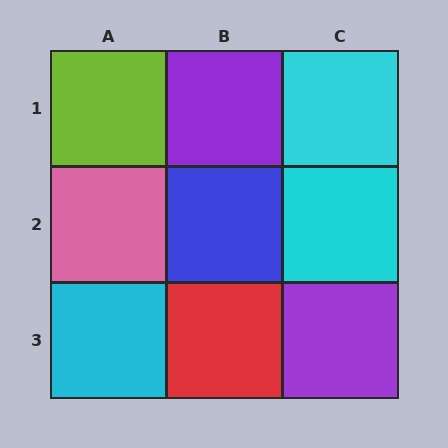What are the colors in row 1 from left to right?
Lime, purple, cyan.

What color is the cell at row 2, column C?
Cyan.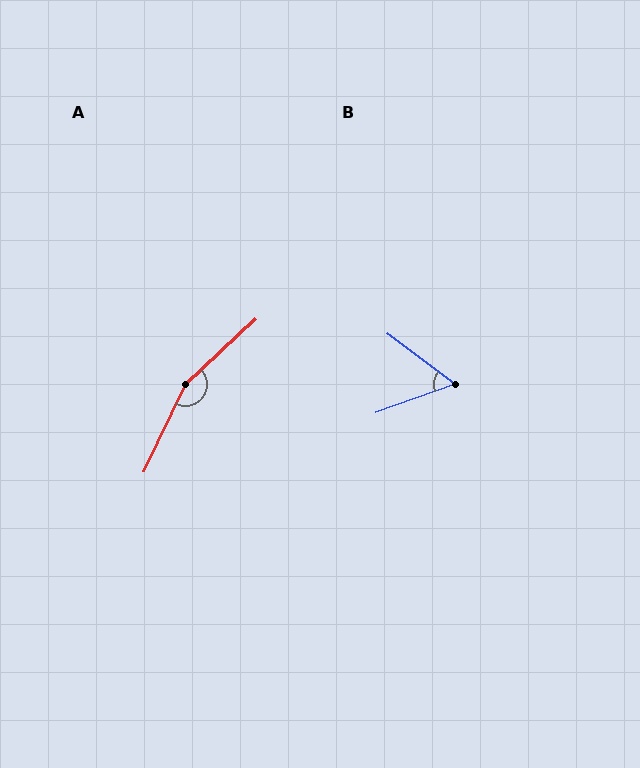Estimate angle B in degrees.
Approximately 57 degrees.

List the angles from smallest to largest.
B (57°), A (158°).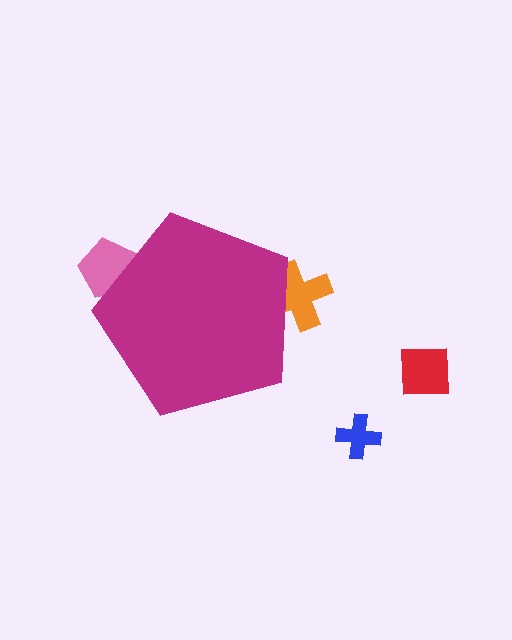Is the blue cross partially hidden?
No, the blue cross is fully visible.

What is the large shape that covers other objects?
A magenta pentagon.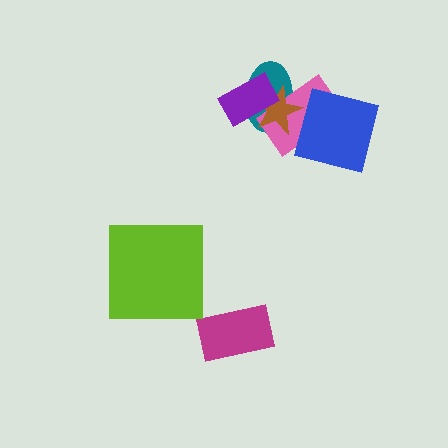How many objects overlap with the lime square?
0 objects overlap with the lime square.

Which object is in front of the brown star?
The purple rectangle is in front of the brown star.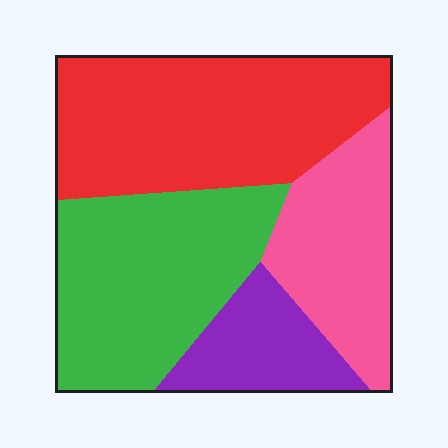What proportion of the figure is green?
Green takes up about one third (1/3) of the figure.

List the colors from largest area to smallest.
From largest to smallest: red, green, pink, purple.